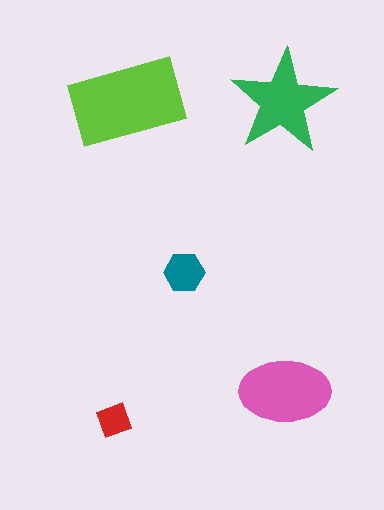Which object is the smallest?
The red diamond.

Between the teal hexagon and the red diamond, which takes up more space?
The teal hexagon.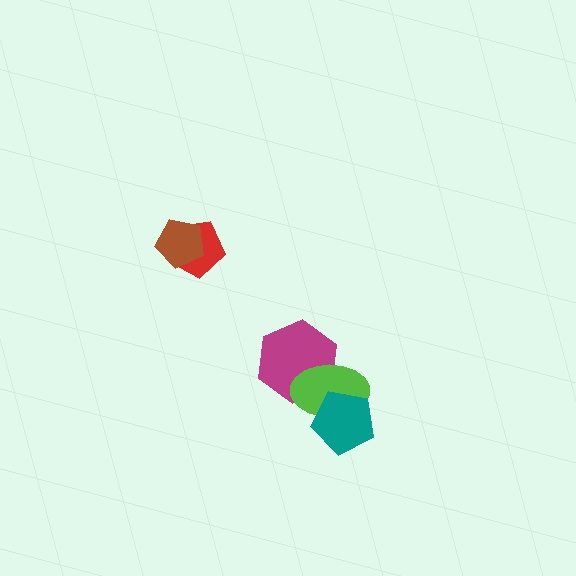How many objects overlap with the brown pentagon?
1 object overlaps with the brown pentagon.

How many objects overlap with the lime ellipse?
2 objects overlap with the lime ellipse.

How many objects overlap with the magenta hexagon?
1 object overlaps with the magenta hexagon.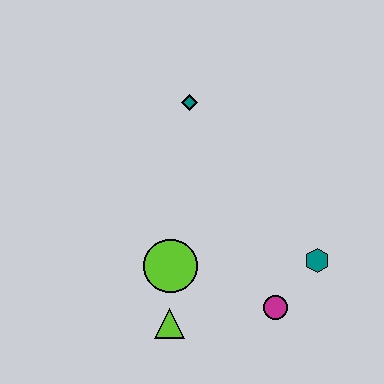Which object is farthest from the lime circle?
The teal diamond is farthest from the lime circle.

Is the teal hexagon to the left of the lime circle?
No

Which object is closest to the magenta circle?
The teal hexagon is closest to the magenta circle.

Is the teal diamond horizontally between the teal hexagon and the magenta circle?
No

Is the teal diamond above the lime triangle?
Yes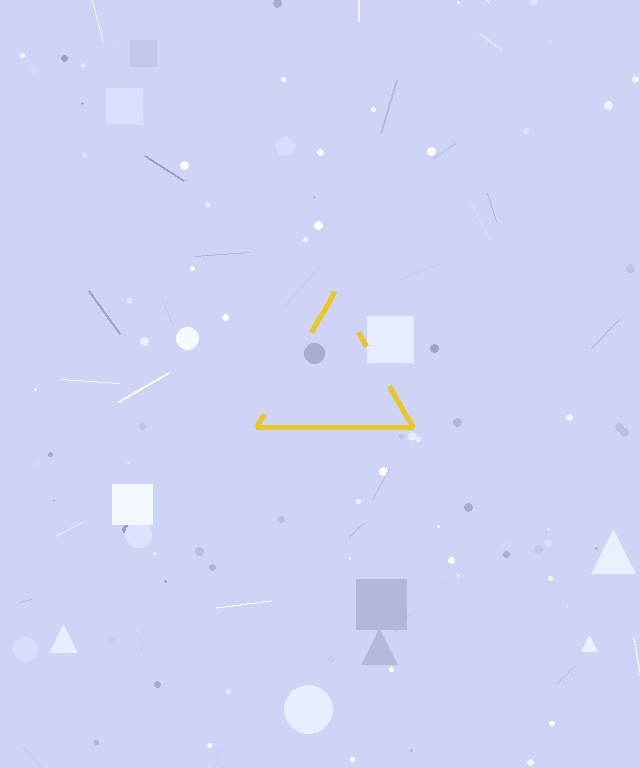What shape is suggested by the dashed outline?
The dashed outline suggests a triangle.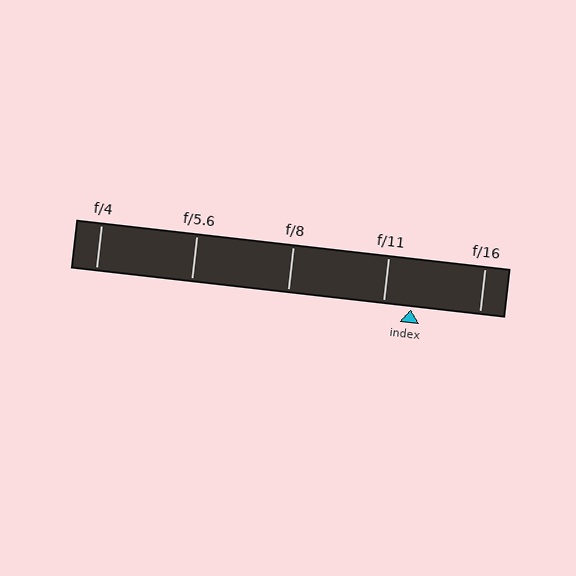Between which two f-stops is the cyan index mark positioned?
The index mark is between f/11 and f/16.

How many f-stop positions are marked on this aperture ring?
There are 5 f-stop positions marked.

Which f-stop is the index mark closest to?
The index mark is closest to f/11.